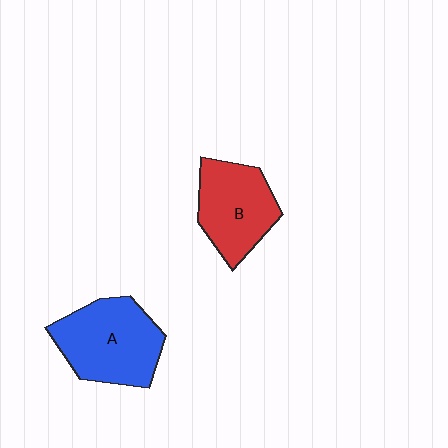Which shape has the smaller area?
Shape B (red).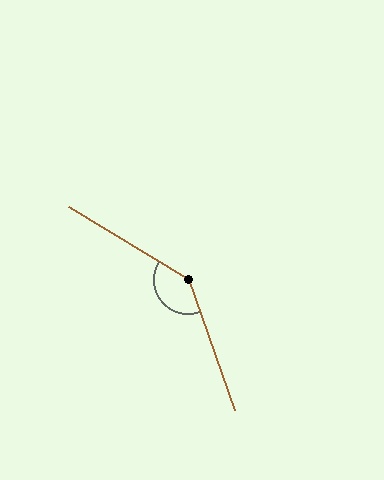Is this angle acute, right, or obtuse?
It is obtuse.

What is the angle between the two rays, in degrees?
Approximately 141 degrees.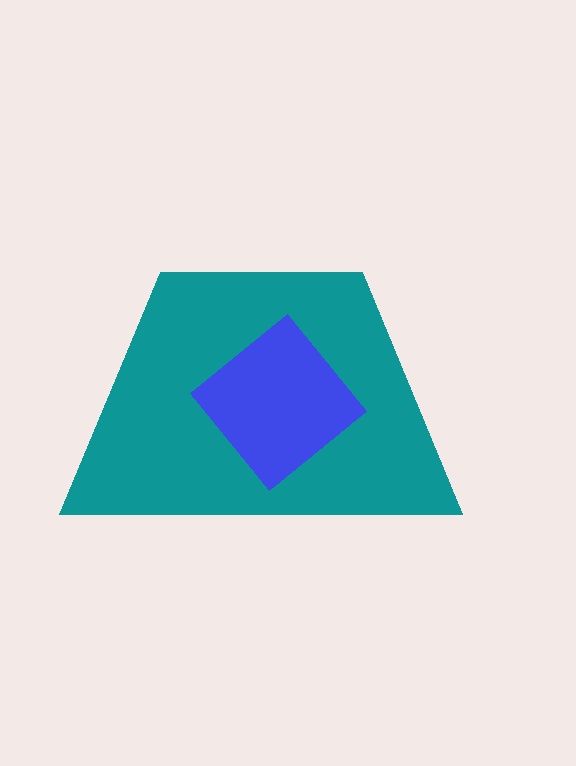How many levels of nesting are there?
2.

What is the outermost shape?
The teal trapezoid.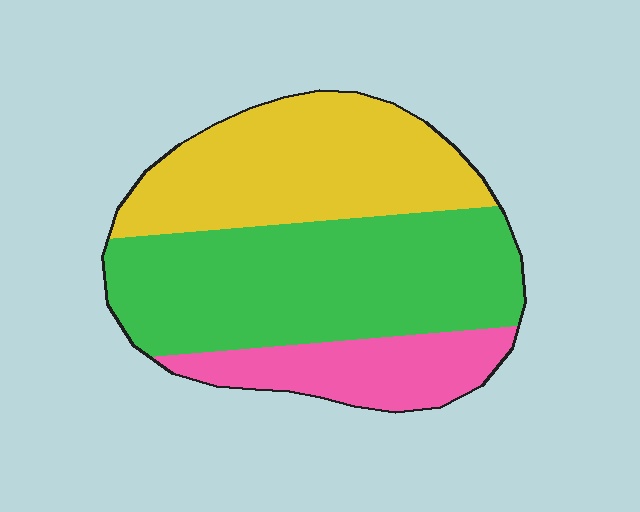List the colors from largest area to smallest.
From largest to smallest: green, yellow, pink.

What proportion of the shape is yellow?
Yellow covers 35% of the shape.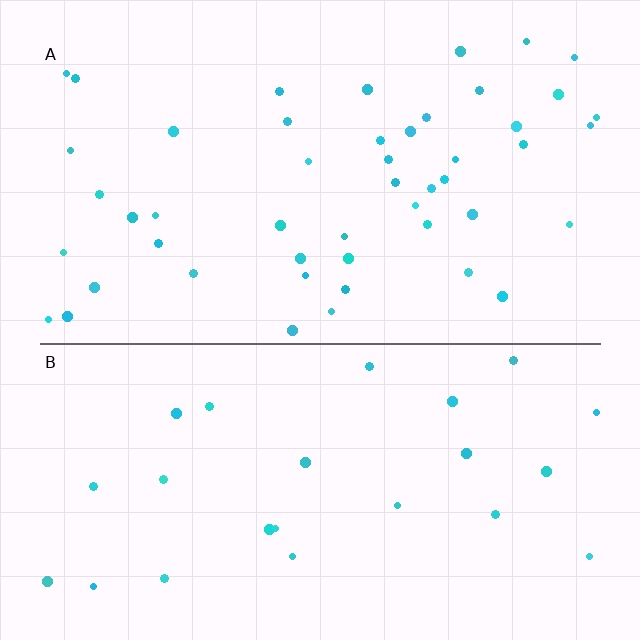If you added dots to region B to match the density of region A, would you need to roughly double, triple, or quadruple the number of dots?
Approximately double.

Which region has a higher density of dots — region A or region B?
A (the top).